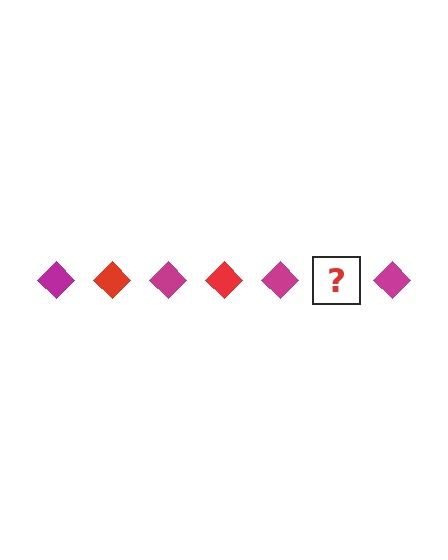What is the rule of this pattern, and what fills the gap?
The rule is that the pattern cycles through magenta, red diamonds. The gap should be filled with a red diamond.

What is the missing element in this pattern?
The missing element is a red diamond.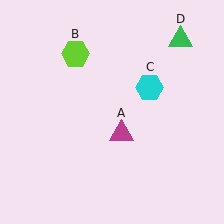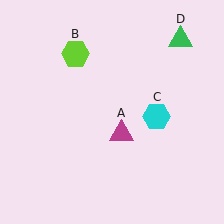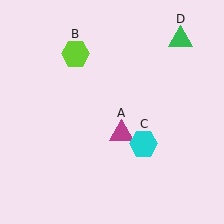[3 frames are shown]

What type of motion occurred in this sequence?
The cyan hexagon (object C) rotated clockwise around the center of the scene.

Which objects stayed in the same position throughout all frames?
Magenta triangle (object A) and lime hexagon (object B) and green triangle (object D) remained stationary.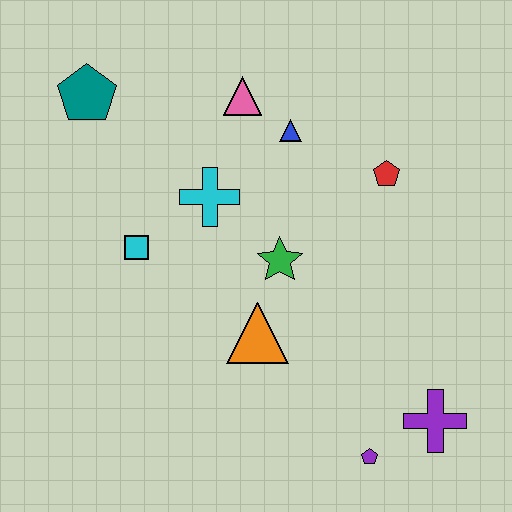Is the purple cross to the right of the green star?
Yes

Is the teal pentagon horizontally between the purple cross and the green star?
No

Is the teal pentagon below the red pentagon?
No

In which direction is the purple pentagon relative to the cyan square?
The purple pentagon is to the right of the cyan square.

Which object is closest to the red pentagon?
The blue triangle is closest to the red pentagon.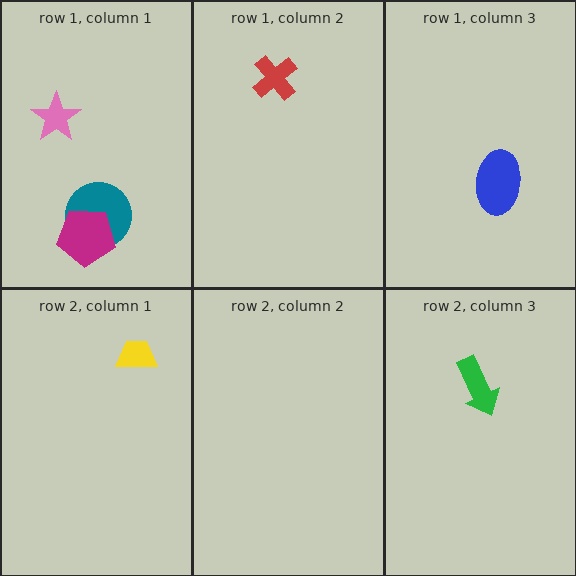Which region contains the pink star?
The row 1, column 1 region.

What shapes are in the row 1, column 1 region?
The teal circle, the pink star, the magenta pentagon.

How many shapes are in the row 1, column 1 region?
3.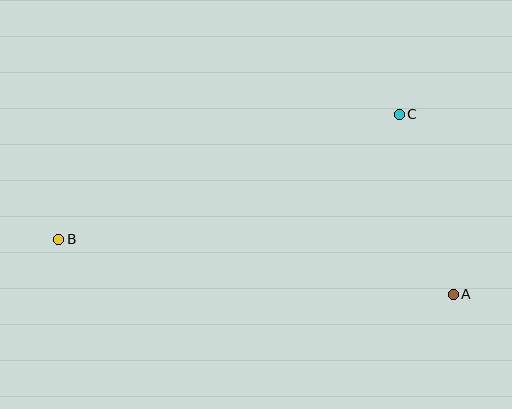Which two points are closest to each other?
Points A and C are closest to each other.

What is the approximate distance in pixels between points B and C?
The distance between B and C is approximately 363 pixels.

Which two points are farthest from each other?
Points A and B are farthest from each other.